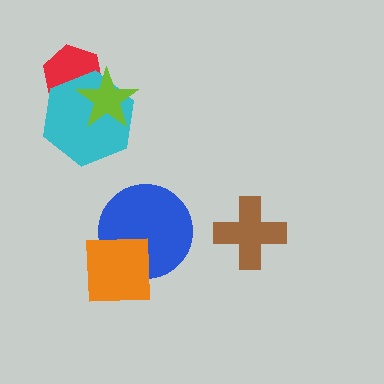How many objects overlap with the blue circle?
1 object overlaps with the blue circle.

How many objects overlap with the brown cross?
0 objects overlap with the brown cross.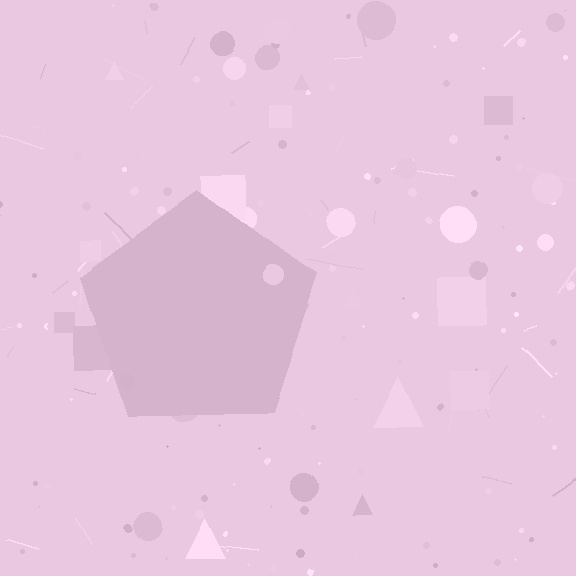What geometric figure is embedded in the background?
A pentagon is embedded in the background.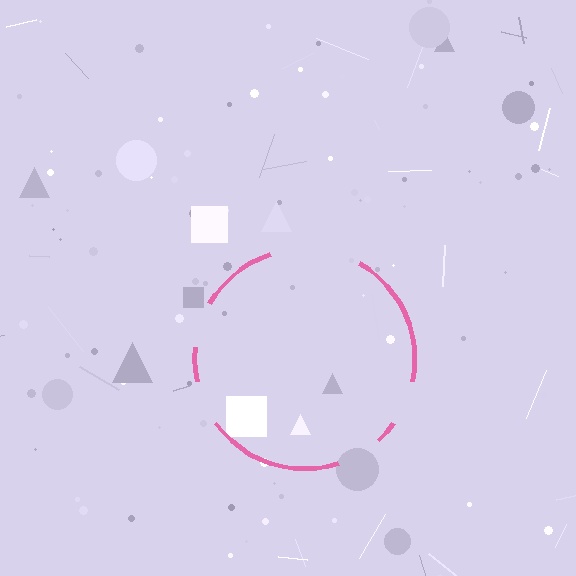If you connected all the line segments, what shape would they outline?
They would outline a circle.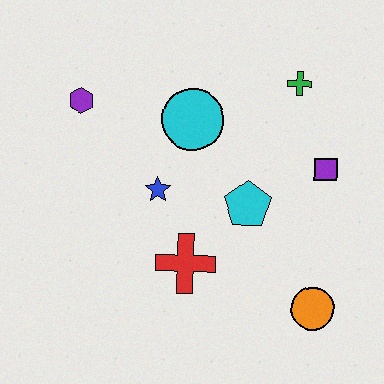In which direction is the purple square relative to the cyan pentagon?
The purple square is to the right of the cyan pentagon.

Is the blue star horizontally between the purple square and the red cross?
No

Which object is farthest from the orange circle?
The purple hexagon is farthest from the orange circle.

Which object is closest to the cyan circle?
The blue star is closest to the cyan circle.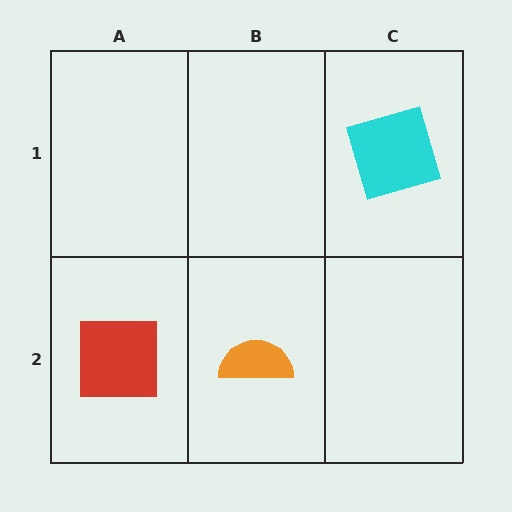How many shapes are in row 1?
1 shape.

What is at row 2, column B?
An orange semicircle.